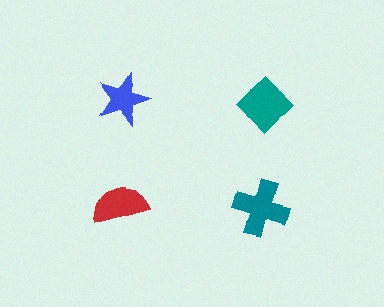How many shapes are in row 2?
2 shapes.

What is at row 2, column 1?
A red semicircle.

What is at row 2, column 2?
A teal cross.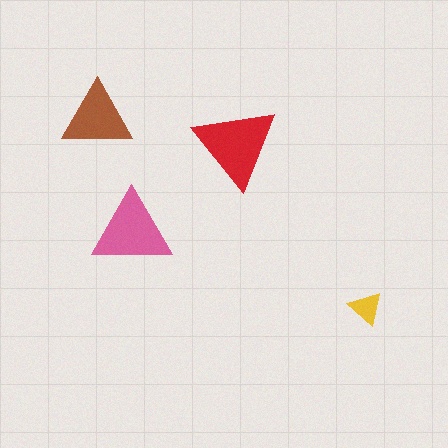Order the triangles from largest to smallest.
the red one, the pink one, the brown one, the yellow one.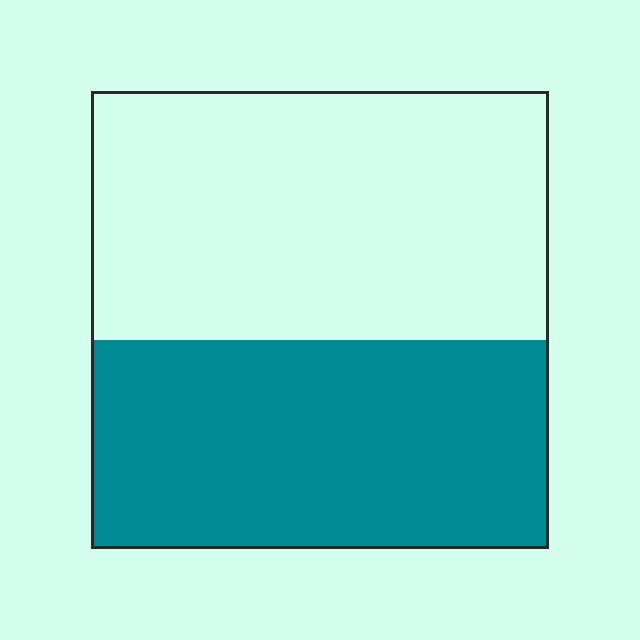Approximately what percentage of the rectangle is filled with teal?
Approximately 45%.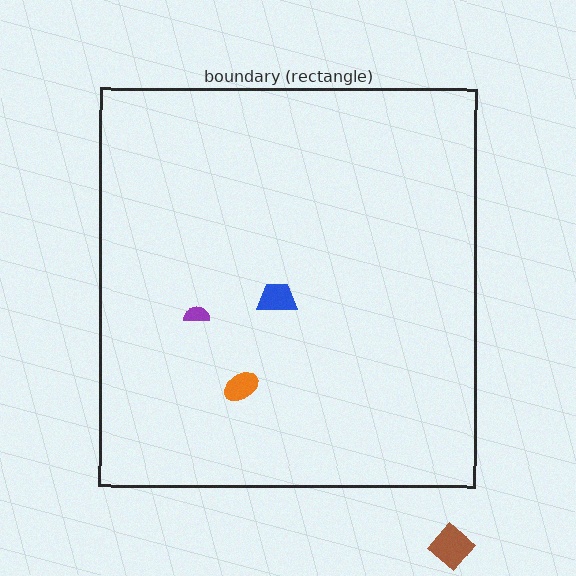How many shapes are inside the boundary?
3 inside, 1 outside.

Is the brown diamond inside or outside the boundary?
Outside.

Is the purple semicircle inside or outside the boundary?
Inside.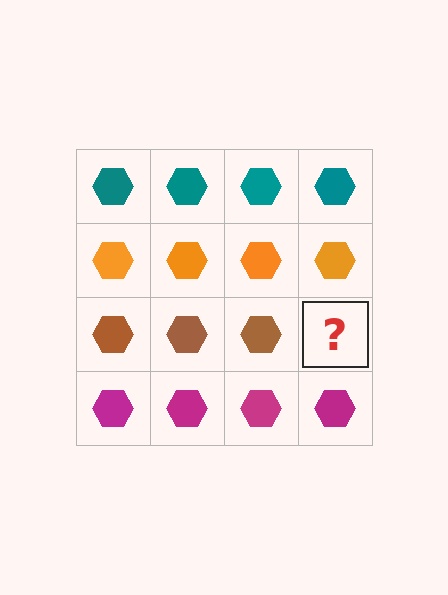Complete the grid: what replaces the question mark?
The question mark should be replaced with a brown hexagon.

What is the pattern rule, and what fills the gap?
The rule is that each row has a consistent color. The gap should be filled with a brown hexagon.